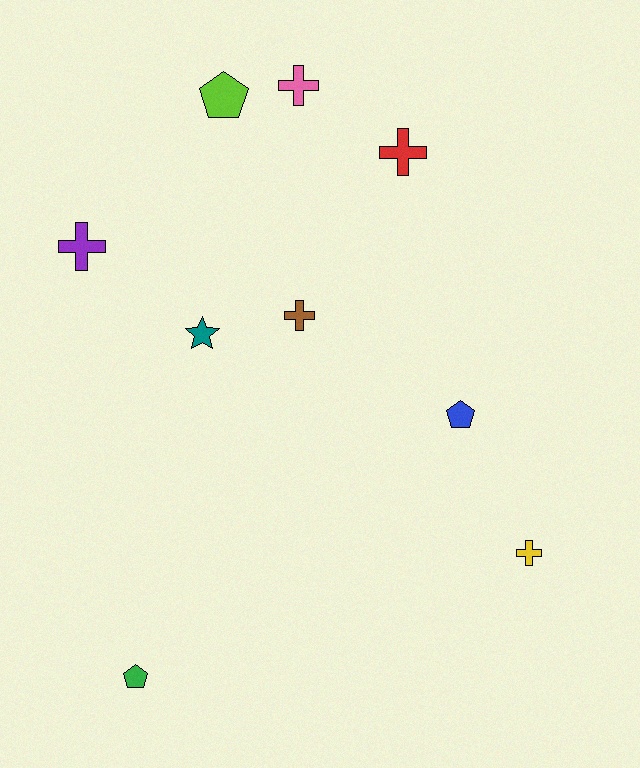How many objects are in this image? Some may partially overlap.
There are 9 objects.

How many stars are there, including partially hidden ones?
There is 1 star.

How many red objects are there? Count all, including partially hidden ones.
There is 1 red object.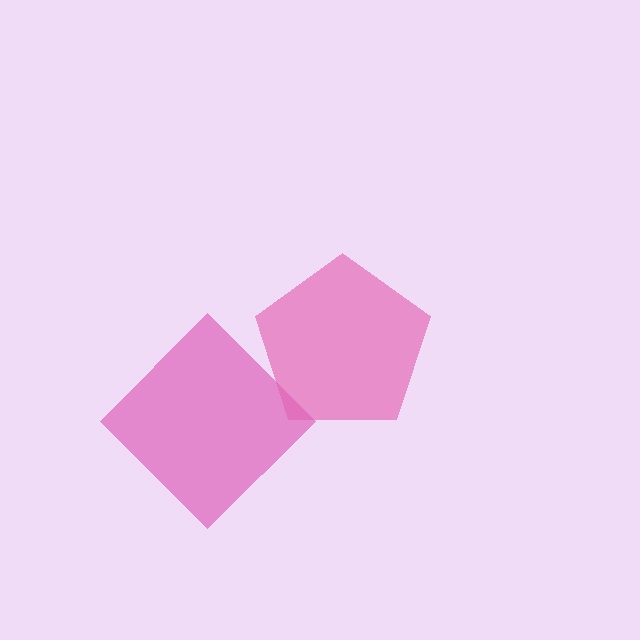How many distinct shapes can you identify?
There are 2 distinct shapes: a magenta diamond, a pink pentagon.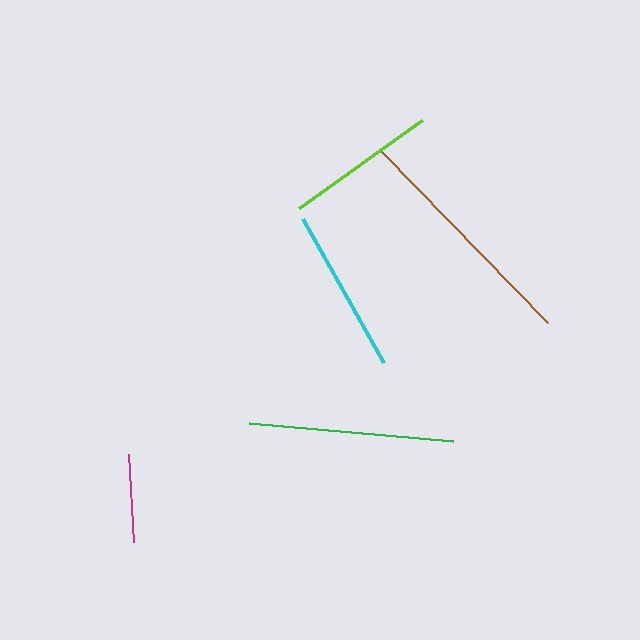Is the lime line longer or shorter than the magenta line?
The lime line is longer than the magenta line.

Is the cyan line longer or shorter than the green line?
The green line is longer than the cyan line.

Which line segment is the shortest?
The magenta line is the shortest at approximately 88 pixels.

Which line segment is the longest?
The brown line is the longest at approximately 239 pixels.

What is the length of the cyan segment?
The cyan segment is approximately 164 pixels long.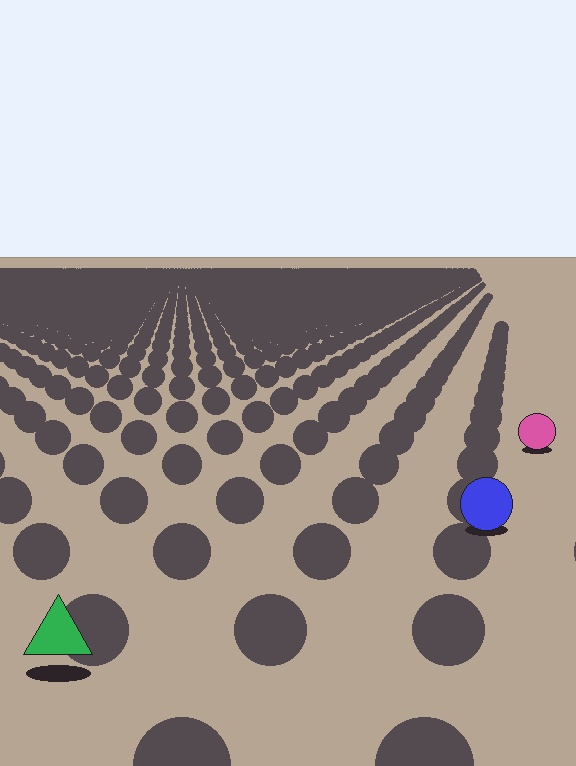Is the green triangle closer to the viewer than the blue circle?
Yes. The green triangle is closer — you can tell from the texture gradient: the ground texture is coarser near it.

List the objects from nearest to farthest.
From nearest to farthest: the green triangle, the blue circle, the pink circle.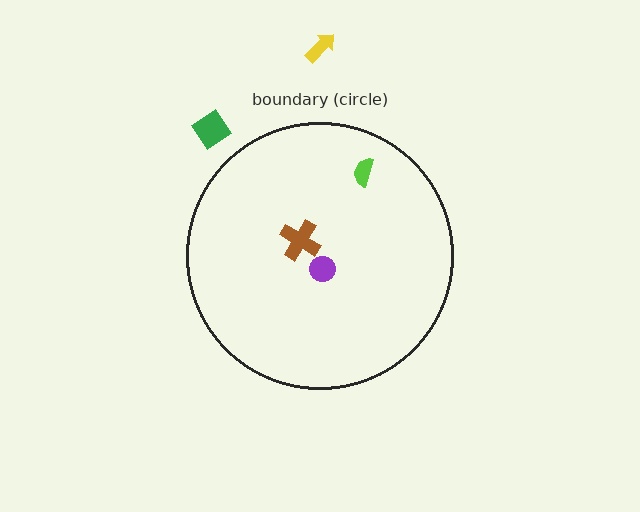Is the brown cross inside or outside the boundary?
Inside.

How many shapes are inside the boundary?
3 inside, 2 outside.